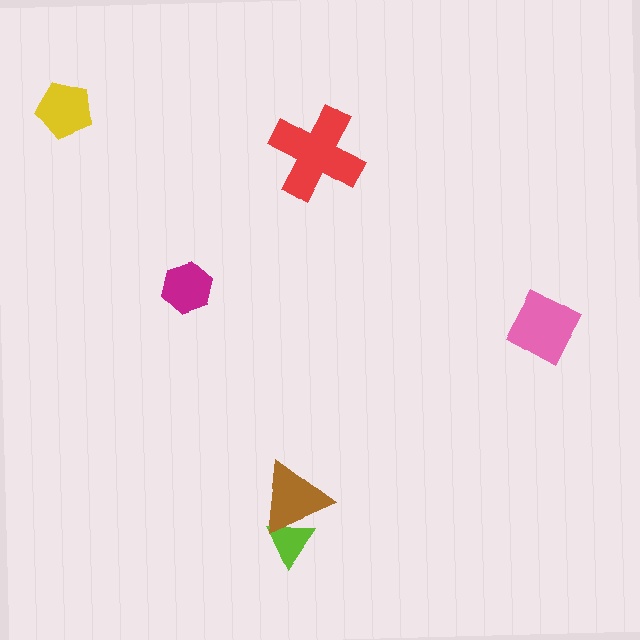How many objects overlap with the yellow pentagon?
0 objects overlap with the yellow pentagon.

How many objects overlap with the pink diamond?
0 objects overlap with the pink diamond.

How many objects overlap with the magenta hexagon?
0 objects overlap with the magenta hexagon.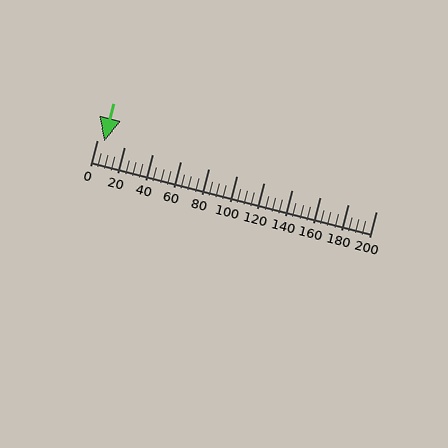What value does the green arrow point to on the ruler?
The green arrow points to approximately 5.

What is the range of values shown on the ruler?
The ruler shows values from 0 to 200.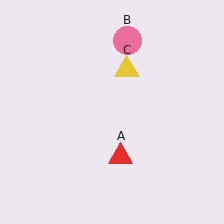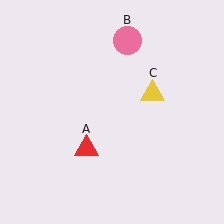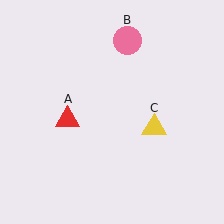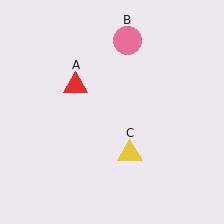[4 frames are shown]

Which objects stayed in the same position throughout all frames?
Pink circle (object B) remained stationary.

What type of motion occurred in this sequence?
The red triangle (object A), yellow triangle (object C) rotated clockwise around the center of the scene.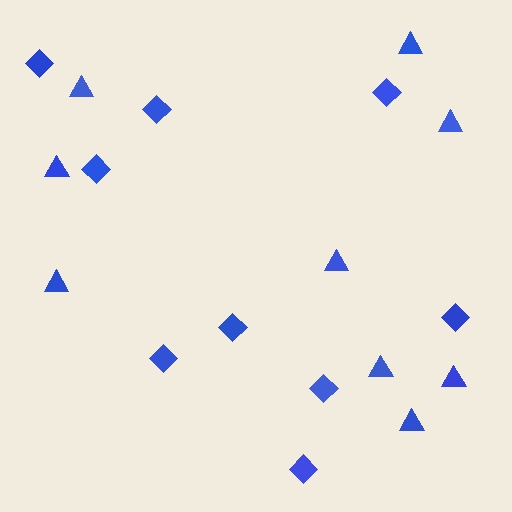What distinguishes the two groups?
There are 2 groups: one group of diamonds (9) and one group of triangles (9).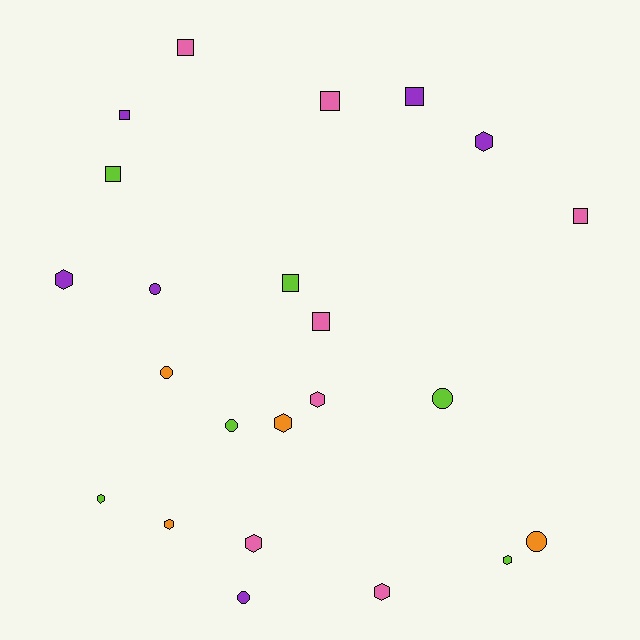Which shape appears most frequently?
Hexagon, with 9 objects.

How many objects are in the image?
There are 23 objects.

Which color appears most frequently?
Pink, with 7 objects.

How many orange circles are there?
There are 2 orange circles.